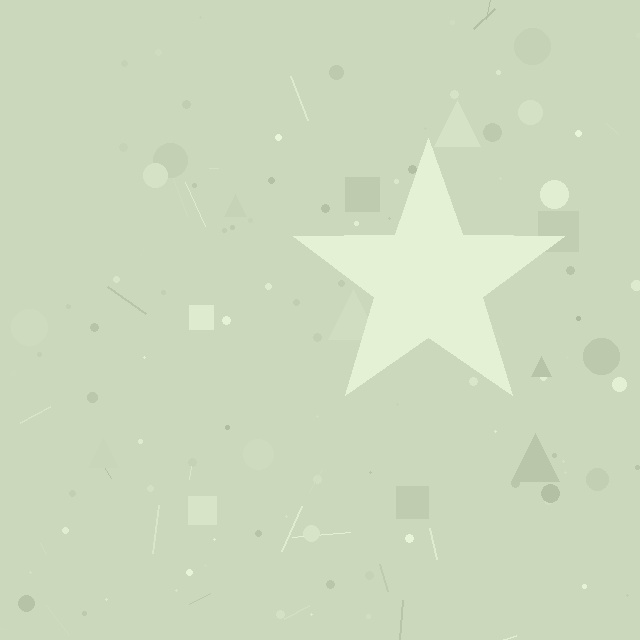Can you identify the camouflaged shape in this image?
The camouflaged shape is a star.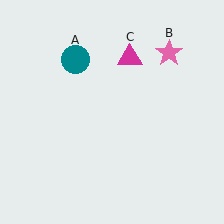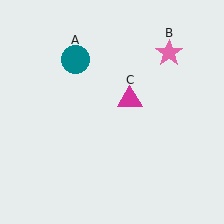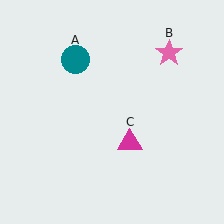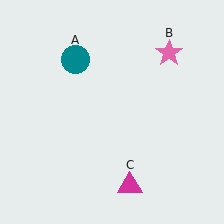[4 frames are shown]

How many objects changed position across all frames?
1 object changed position: magenta triangle (object C).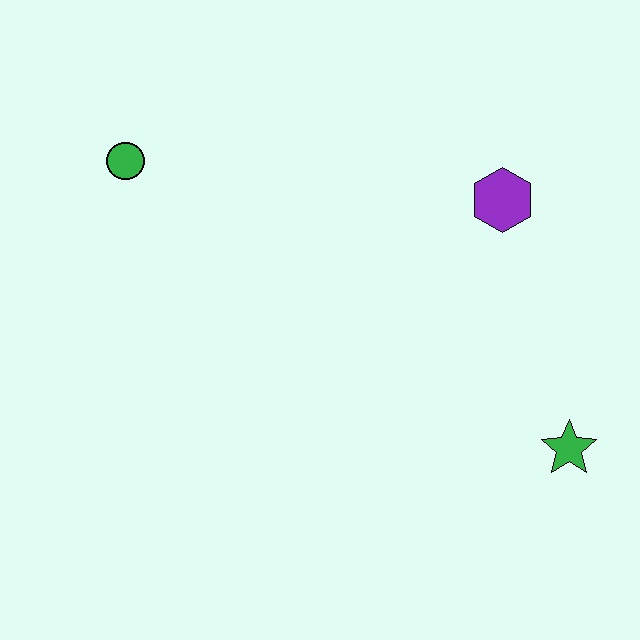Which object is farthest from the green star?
The green circle is farthest from the green star.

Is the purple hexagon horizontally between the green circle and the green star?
Yes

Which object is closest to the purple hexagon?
The green star is closest to the purple hexagon.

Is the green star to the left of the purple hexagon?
No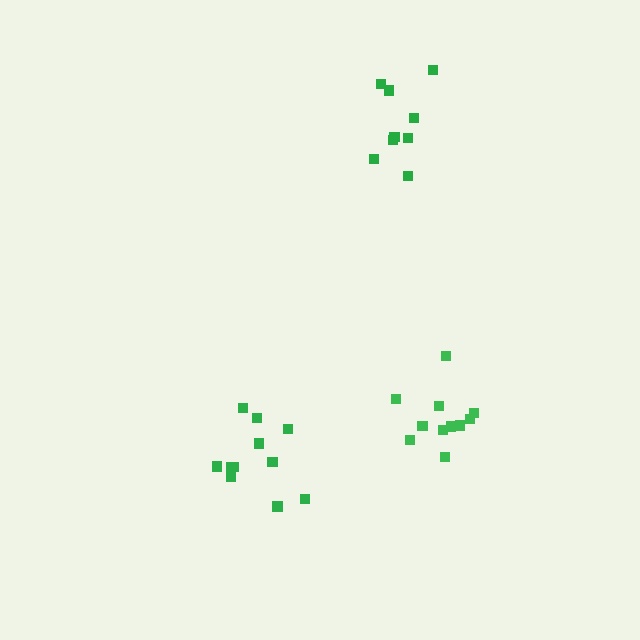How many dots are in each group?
Group 1: 9 dots, Group 2: 11 dots, Group 3: 11 dots (31 total).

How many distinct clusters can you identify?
There are 3 distinct clusters.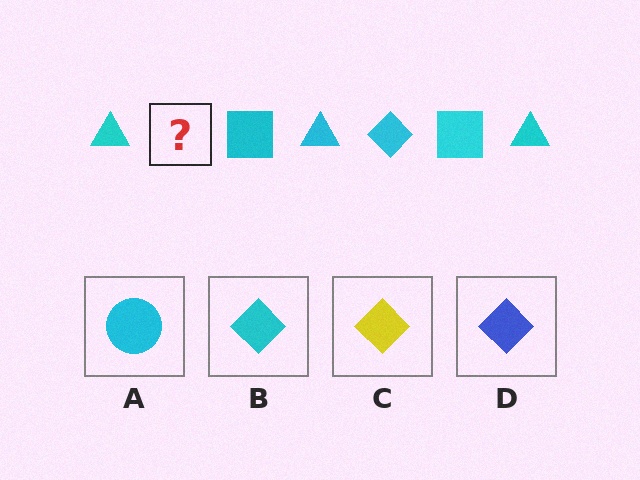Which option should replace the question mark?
Option B.